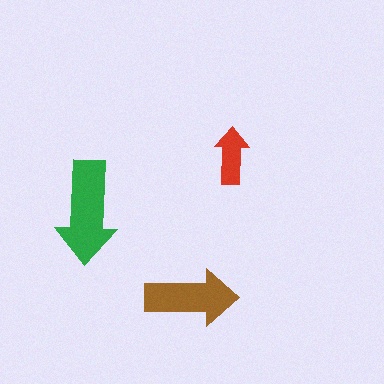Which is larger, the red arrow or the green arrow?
The green one.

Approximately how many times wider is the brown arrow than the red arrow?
About 1.5 times wider.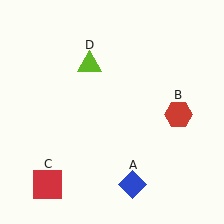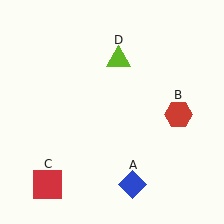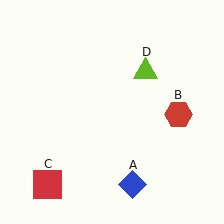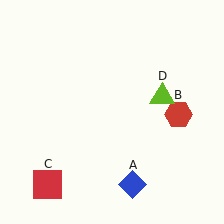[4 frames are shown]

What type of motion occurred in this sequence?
The lime triangle (object D) rotated clockwise around the center of the scene.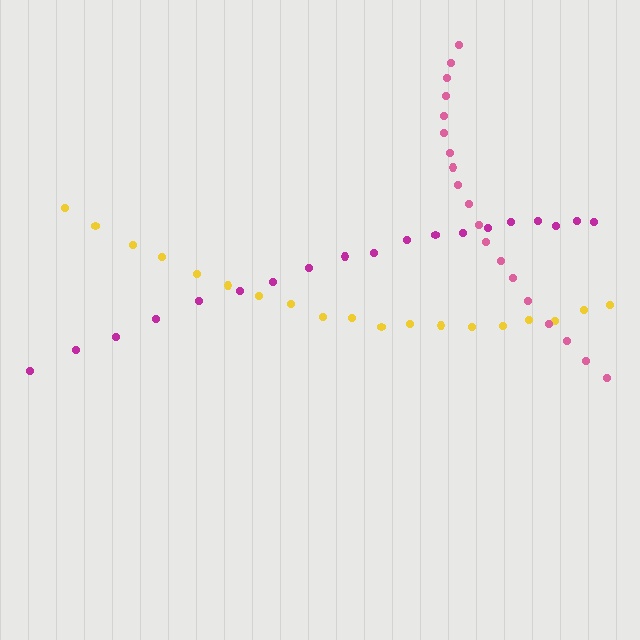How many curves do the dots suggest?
There are 3 distinct paths.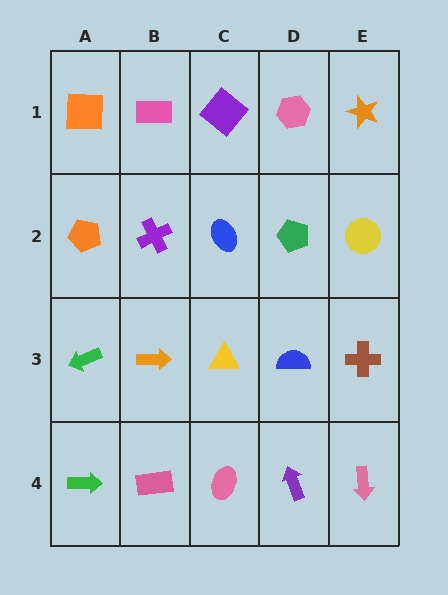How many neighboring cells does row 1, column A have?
2.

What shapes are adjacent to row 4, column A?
A green arrow (row 3, column A), a pink rectangle (row 4, column B).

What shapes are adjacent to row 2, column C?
A purple diamond (row 1, column C), a yellow triangle (row 3, column C), a purple cross (row 2, column B), a green pentagon (row 2, column D).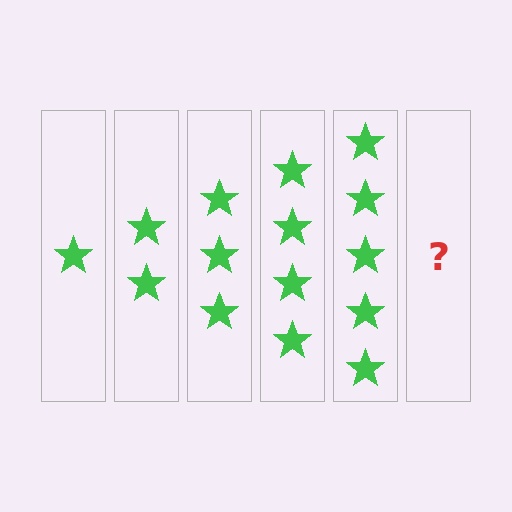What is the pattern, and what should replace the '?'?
The pattern is that each step adds one more star. The '?' should be 6 stars.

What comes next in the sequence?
The next element should be 6 stars.